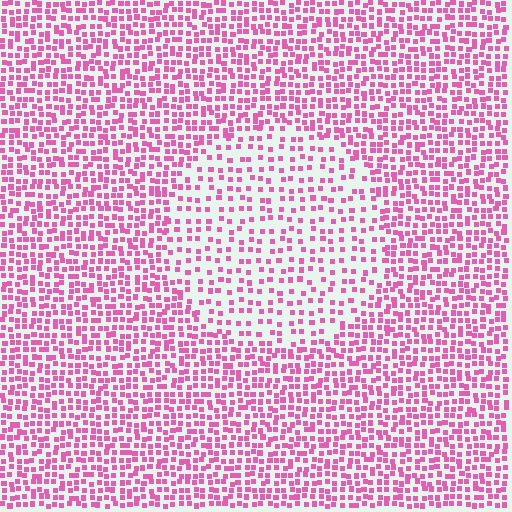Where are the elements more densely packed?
The elements are more densely packed outside the circle boundary.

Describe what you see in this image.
The image contains small pink elements arranged at two different densities. A circle-shaped region is visible where the elements are less densely packed than the surrounding area.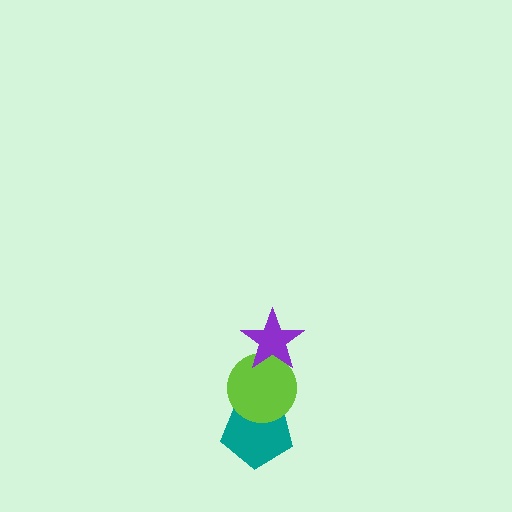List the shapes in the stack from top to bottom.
From top to bottom: the purple star, the lime circle, the teal pentagon.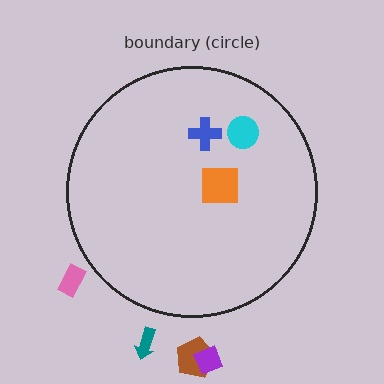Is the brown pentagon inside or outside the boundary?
Outside.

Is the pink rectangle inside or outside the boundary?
Outside.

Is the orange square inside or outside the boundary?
Inside.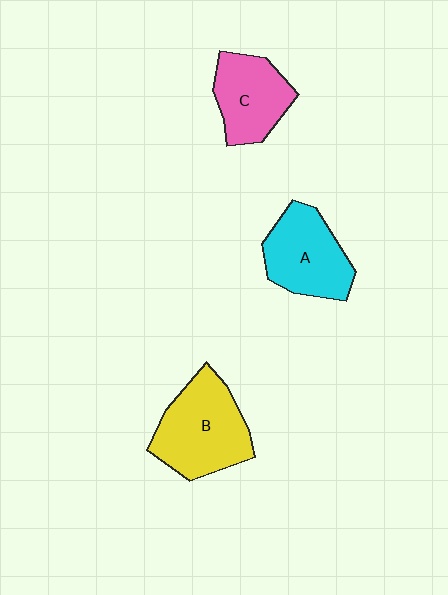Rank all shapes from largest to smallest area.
From largest to smallest: B (yellow), A (cyan), C (pink).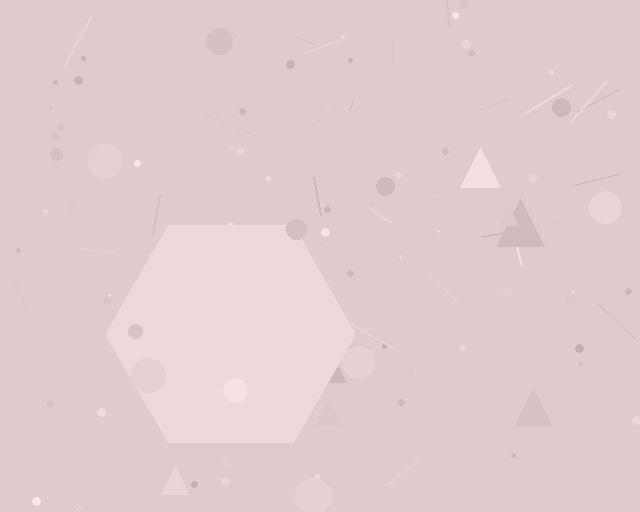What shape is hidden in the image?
A hexagon is hidden in the image.